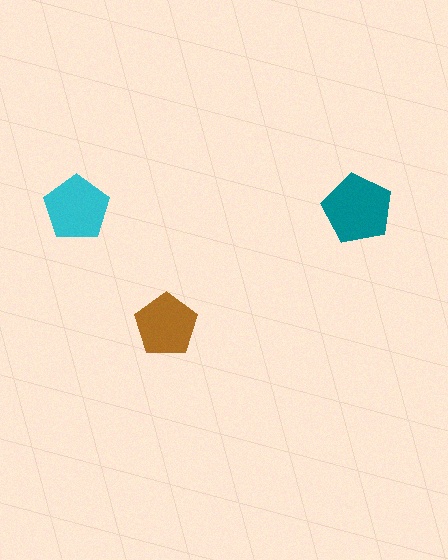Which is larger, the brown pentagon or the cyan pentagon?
The cyan one.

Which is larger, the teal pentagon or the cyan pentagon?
The teal one.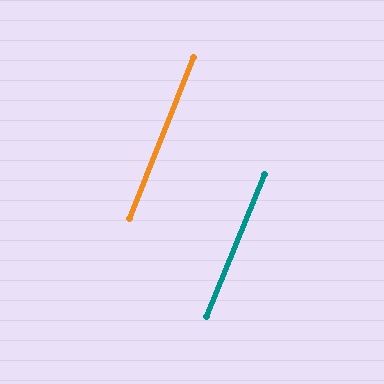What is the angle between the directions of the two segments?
Approximately 1 degree.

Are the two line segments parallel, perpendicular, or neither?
Parallel — their directions differ by only 0.6°.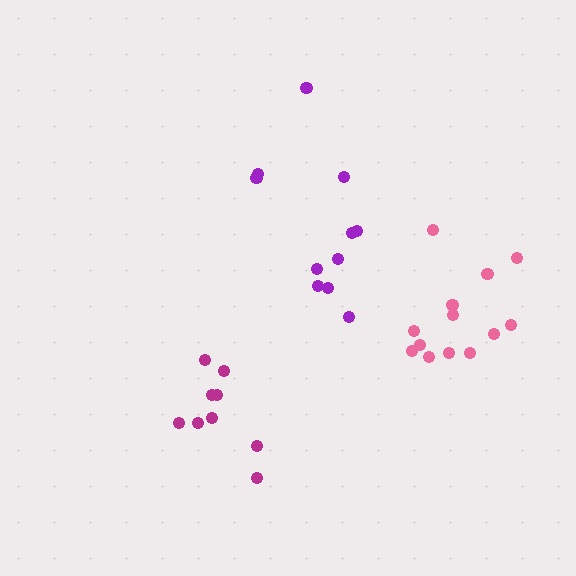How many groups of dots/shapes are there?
There are 3 groups.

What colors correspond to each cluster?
The clusters are colored: pink, magenta, purple.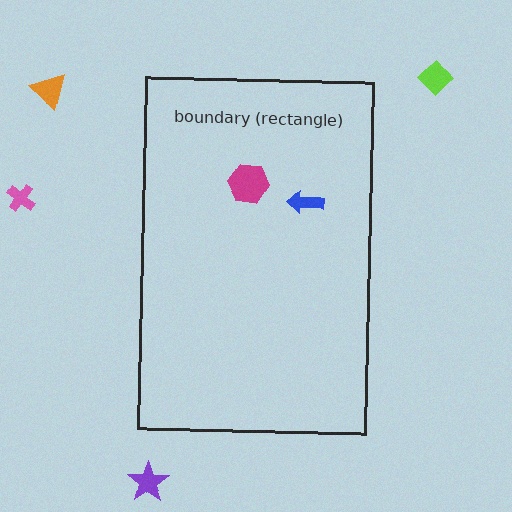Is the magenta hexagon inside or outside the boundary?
Inside.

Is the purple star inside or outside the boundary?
Outside.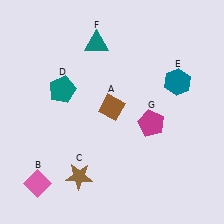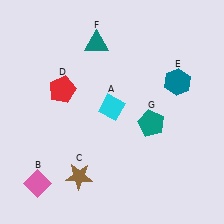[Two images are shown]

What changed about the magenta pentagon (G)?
In Image 1, G is magenta. In Image 2, it changed to teal.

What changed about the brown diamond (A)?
In Image 1, A is brown. In Image 2, it changed to cyan.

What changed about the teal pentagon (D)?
In Image 1, D is teal. In Image 2, it changed to red.